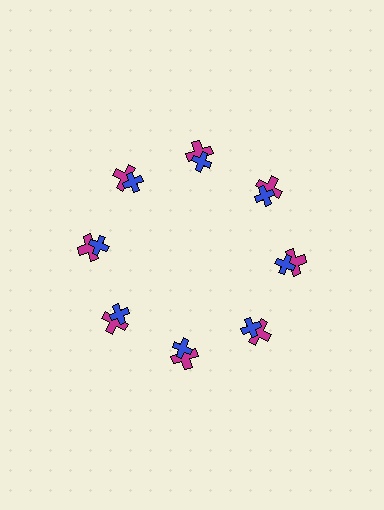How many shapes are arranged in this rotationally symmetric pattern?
There are 16 shapes, arranged in 8 groups of 2.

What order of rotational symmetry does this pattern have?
This pattern has 8-fold rotational symmetry.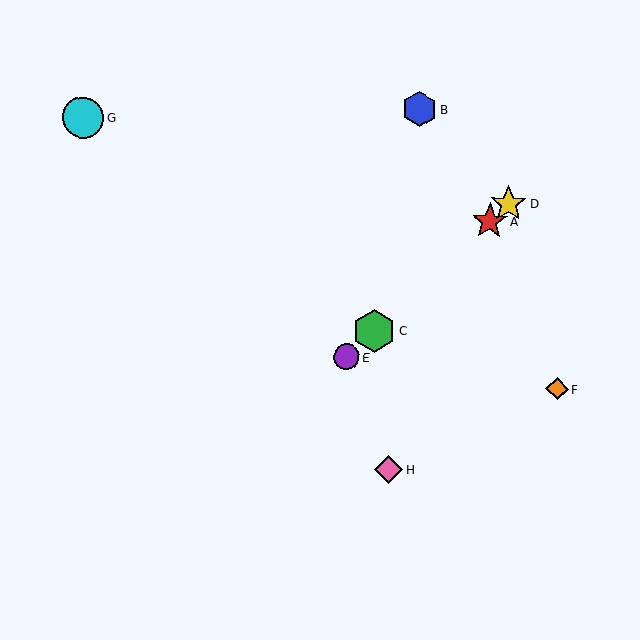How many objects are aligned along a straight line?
4 objects (A, C, D, E) are aligned along a straight line.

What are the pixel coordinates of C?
Object C is at (374, 331).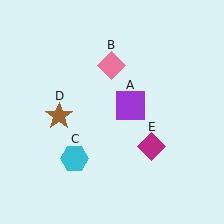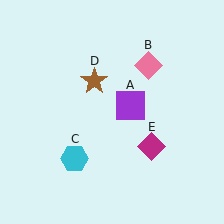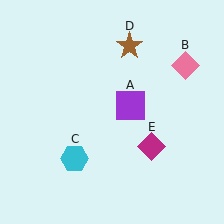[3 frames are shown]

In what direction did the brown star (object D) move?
The brown star (object D) moved up and to the right.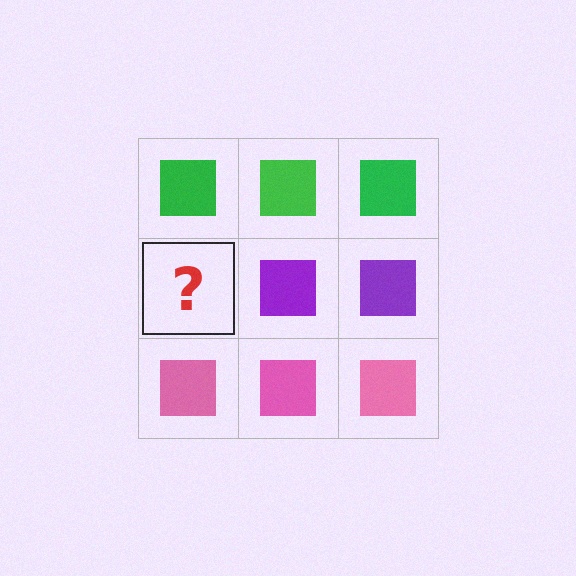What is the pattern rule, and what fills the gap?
The rule is that each row has a consistent color. The gap should be filled with a purple square.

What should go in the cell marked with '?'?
The missing cell should contain a purple square.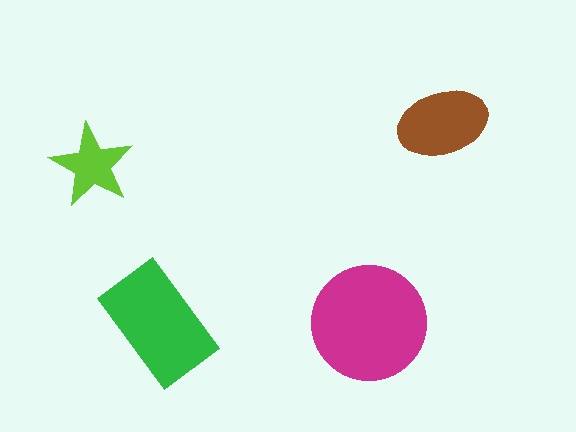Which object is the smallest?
The lime star.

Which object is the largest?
The magenta circle.